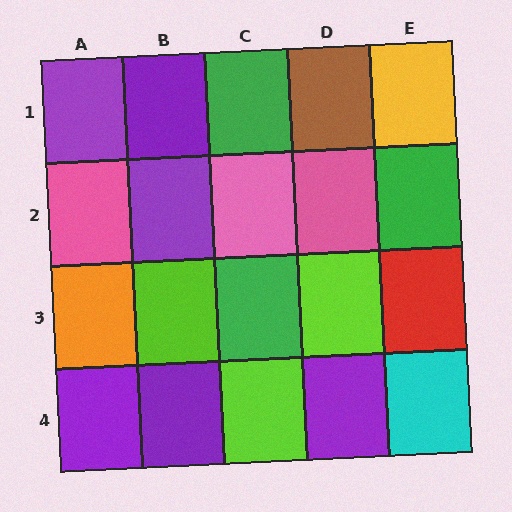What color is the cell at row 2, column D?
Pink.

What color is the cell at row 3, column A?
Orange.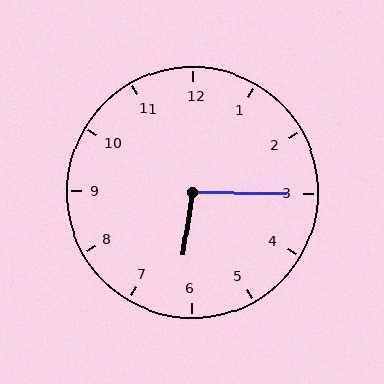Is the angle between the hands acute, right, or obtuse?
It is obtuse.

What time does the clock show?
6:15.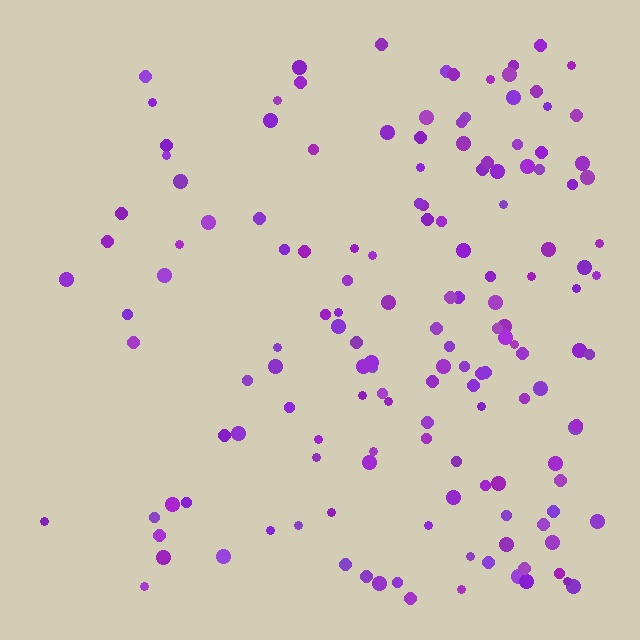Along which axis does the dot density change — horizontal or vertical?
Horizontal.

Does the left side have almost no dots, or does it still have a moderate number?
Still a moderate number, just noticeably fewer than the right.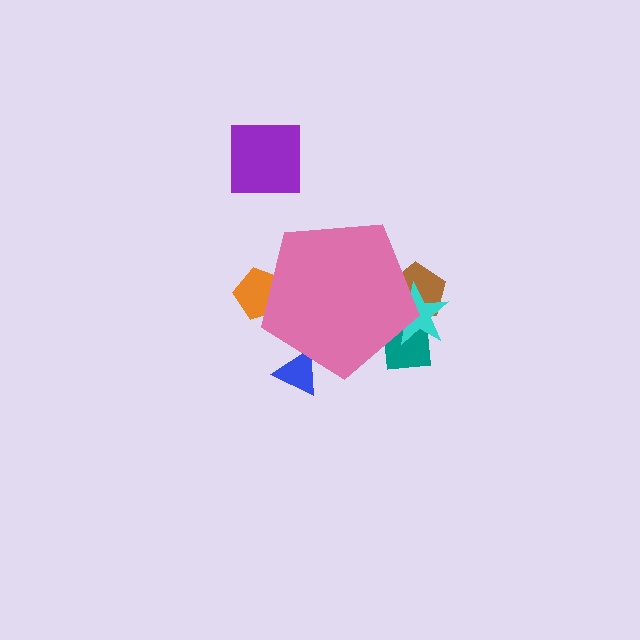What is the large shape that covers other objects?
A pink pentagon.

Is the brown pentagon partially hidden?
Yes, the brown pentagon is partially hidden behind the pink pentagon.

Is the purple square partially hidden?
No, the purple square is fully visible.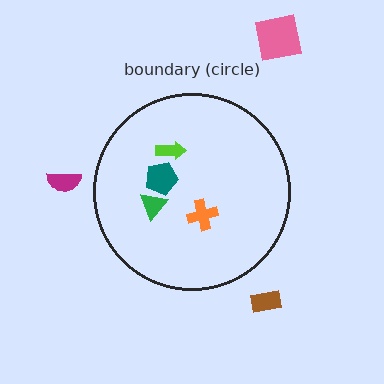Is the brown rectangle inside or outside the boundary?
Outside.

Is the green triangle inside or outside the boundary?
Inside.